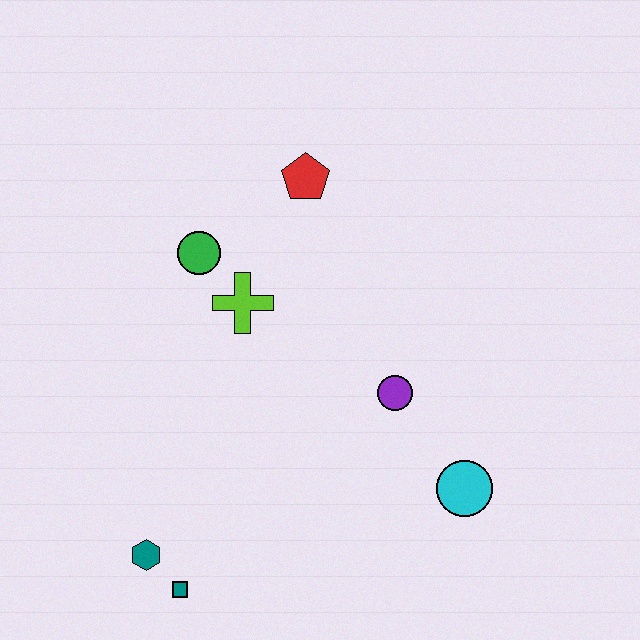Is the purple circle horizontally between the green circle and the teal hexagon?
No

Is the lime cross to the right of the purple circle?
No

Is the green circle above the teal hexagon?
Yes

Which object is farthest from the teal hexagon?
The red pentagon is farthest from the teal hexagon.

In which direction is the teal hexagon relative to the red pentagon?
The teal hexagon is below the red pentagon.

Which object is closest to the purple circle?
The cyan circle is closest to the purple circle.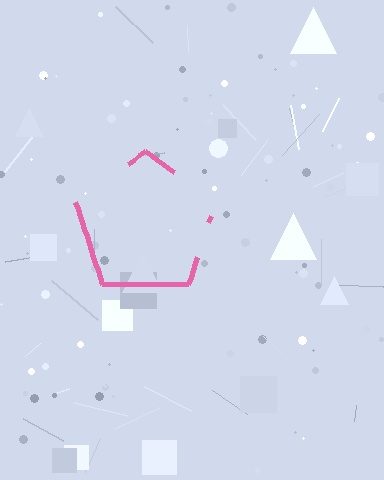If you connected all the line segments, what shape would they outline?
They would outline a pentagon.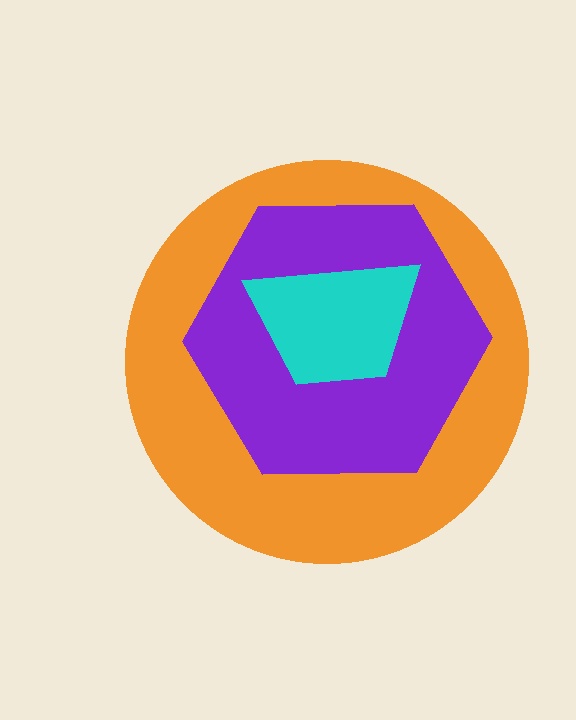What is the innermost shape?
The cyan trapezoid.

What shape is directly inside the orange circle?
The purple hexagon.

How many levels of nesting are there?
3.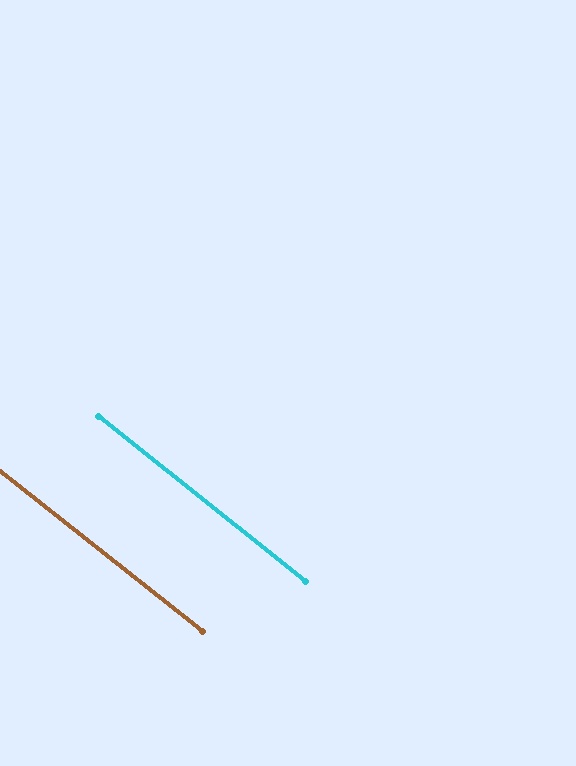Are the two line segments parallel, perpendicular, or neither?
Parallel — their directions differ by only 0.5°.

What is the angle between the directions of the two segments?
Approximately 1 degree.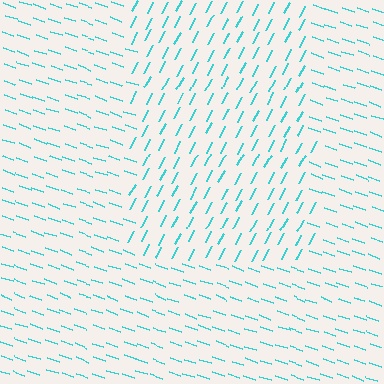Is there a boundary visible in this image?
Yes, there is a texture boundary formed by a change in line orientation.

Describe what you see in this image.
The image is filled with small cyan line segments. A rectangle region in the image has lines oriented differently from the surrounding lines, creating a visible texture boundary.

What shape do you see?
I see a rectangle.